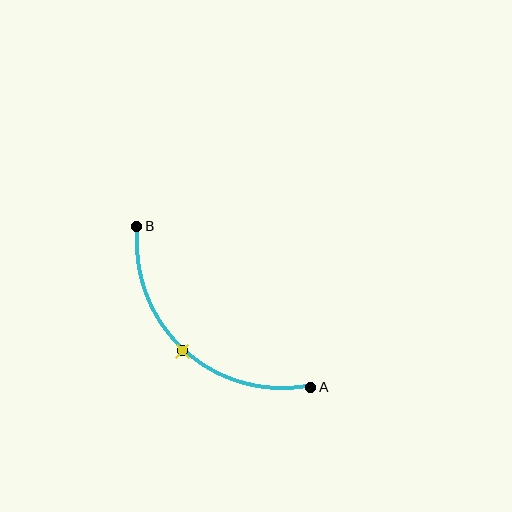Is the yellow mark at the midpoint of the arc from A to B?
Yes. The yellow mark lies on the arc at equal arc-length from both A and B — it is the arc midpoint.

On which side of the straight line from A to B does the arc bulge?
The arc bulges below and to the left of the straight line connecting A and B.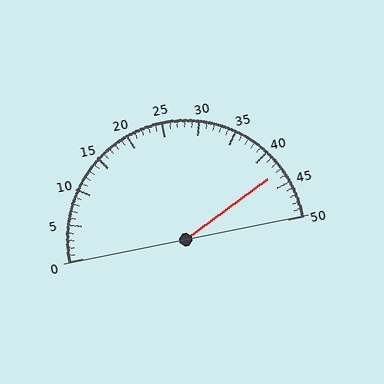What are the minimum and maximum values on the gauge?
The gauge ranges from 0 to 50.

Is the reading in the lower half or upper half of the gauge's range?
The reading is in the upper half of the range (0 to 50).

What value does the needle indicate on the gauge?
The needle indicates approximately 43.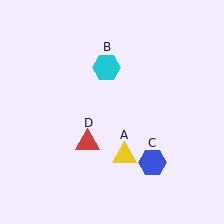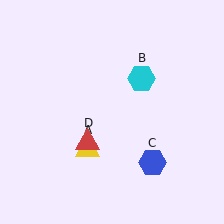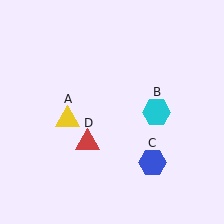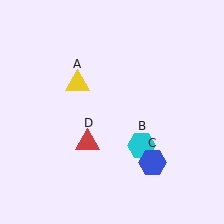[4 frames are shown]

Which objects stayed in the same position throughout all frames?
Blue hexagon (object C) and red triangle (object D) remained stationary.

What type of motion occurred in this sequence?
The yellow triangle (object A), cyan hexagon (object B) rotated clockwise around the center of the scene.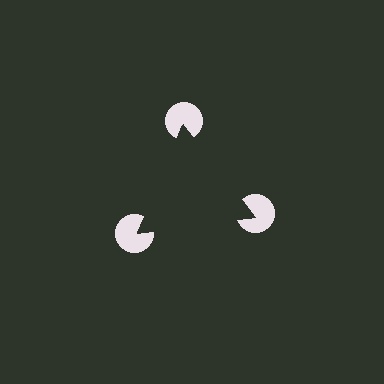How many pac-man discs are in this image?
There are 3 — one at each vertex of the illusory triangle.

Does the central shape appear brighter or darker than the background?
It typically appears slightly darker than the background, even though no actual brightness change is drawn.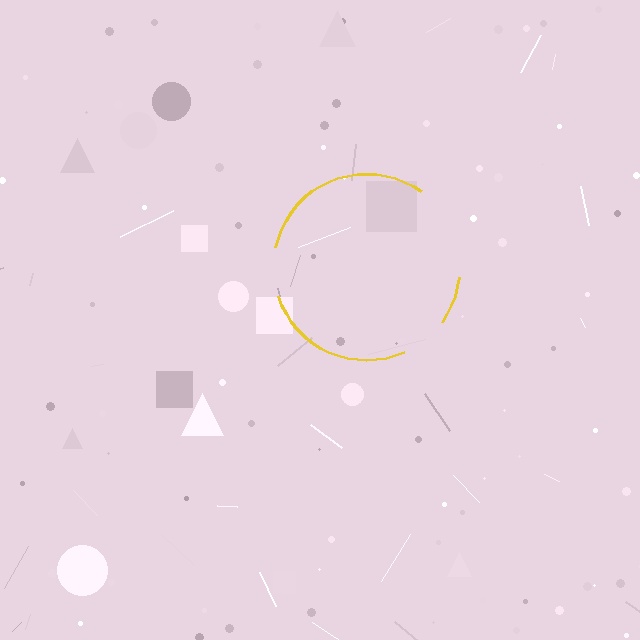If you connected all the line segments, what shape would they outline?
They would outline a circle.